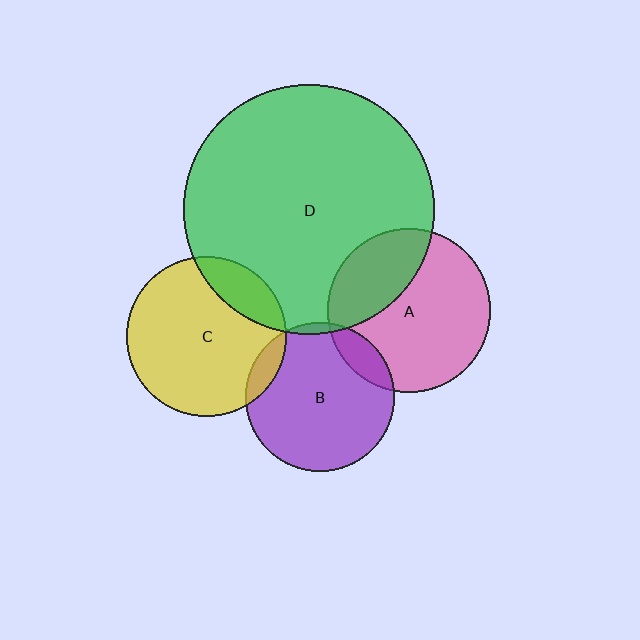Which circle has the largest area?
Circle D (green).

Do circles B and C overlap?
Yes.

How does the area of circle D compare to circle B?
Approximately 2.8 times.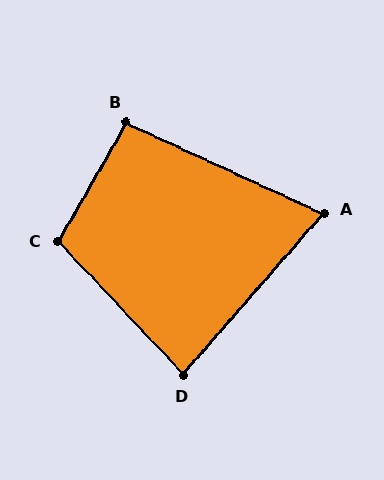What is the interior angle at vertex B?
Approximately 95 degrees (obtuse).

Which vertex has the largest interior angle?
C, at approximately 107 degrees.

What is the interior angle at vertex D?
Approximately 85 degrees (acute).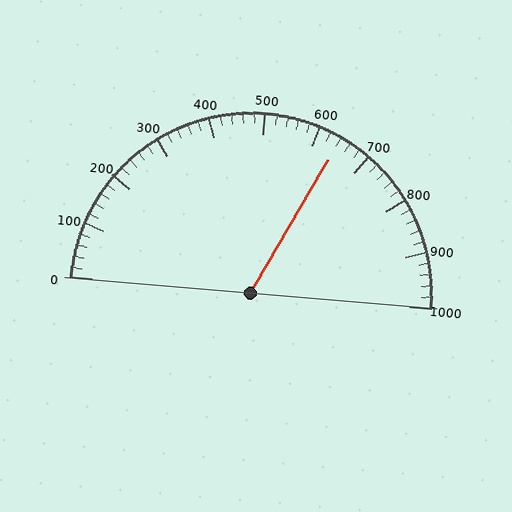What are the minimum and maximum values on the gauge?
The gauge ranges from 0 to 1000.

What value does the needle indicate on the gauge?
The needle indicates approximately 640.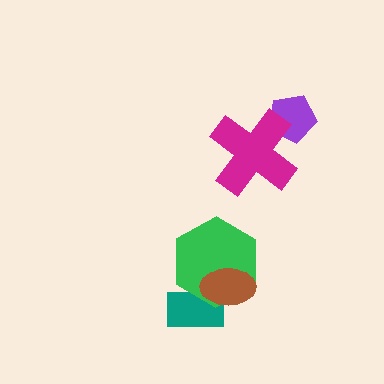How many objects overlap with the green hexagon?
2 objects overlap with the green hexagon.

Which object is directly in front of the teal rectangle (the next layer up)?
The green hexagon is directly in front of the teal rectangle.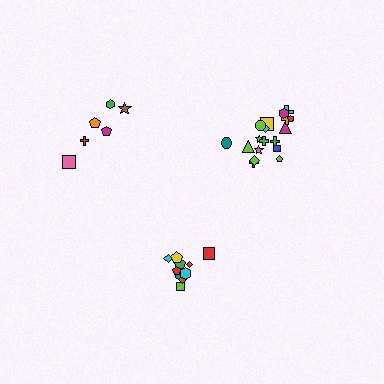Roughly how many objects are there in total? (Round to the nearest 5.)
Roughly 35 objects in total.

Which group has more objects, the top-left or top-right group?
The top-right group.